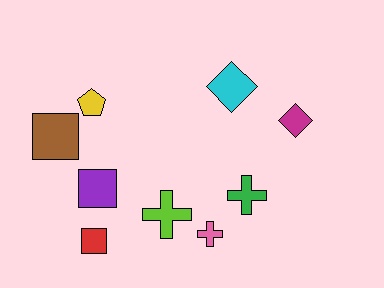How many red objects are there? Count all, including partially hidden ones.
There is 1 red object.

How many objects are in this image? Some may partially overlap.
There are 9 objects.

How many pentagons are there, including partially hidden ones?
There is 1 pentagon.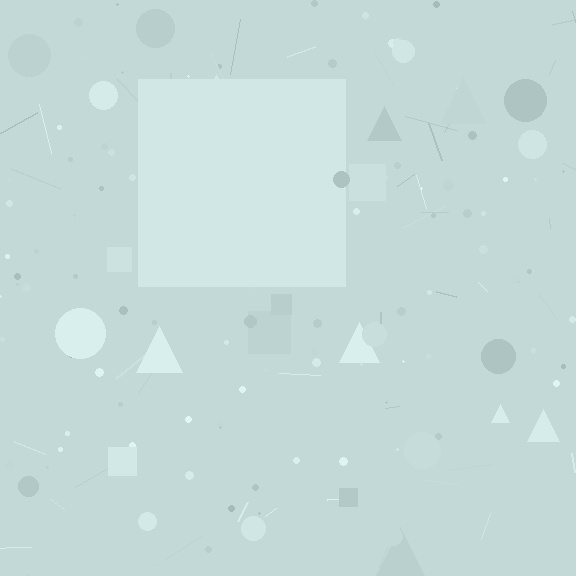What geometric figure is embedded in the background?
A square is embedded in the background.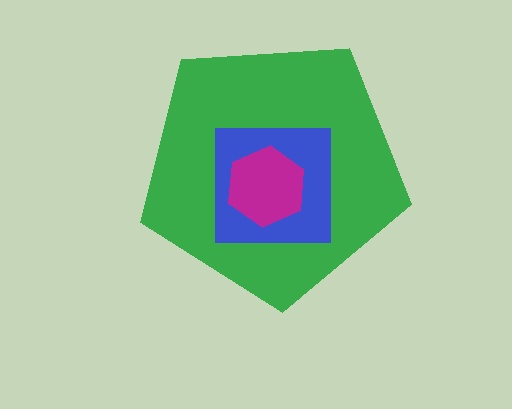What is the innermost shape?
The magenta hexagon.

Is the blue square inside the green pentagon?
Yes.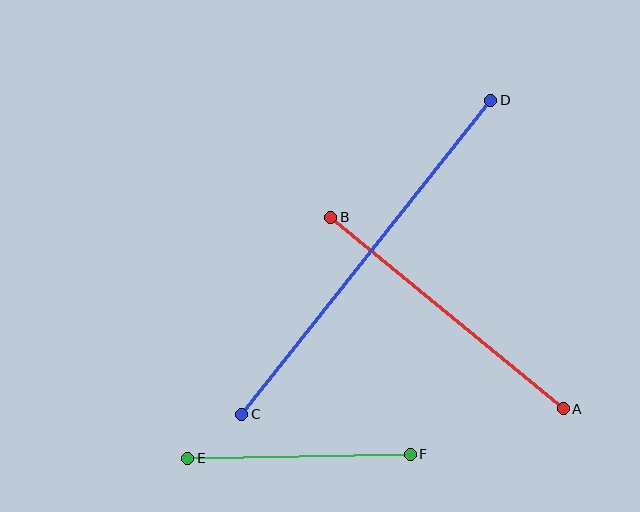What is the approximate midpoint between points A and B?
The midpoint is at approximately (447, 313) pixels.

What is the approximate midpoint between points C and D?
The midpoint is at approximately (366, 257) pixels.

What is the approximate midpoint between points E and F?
The midpoint is at approximately (299, 456) pixels.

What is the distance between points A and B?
The distance is approximately 301 pixels.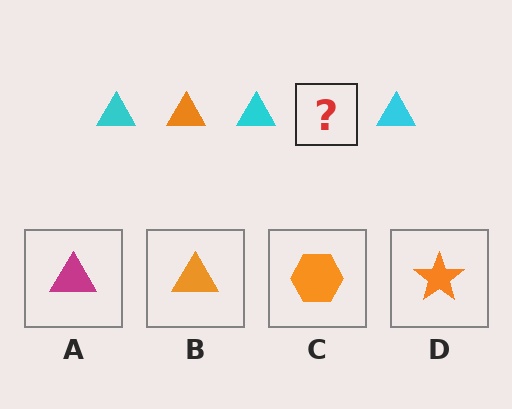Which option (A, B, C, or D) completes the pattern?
B.